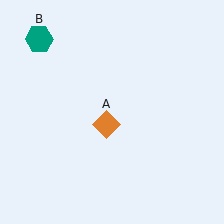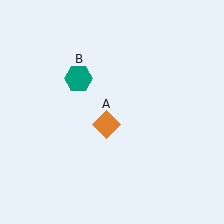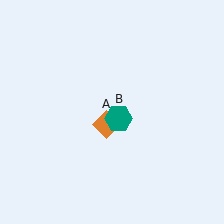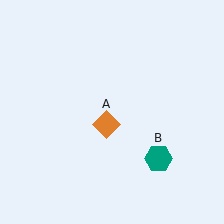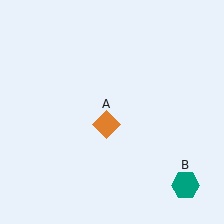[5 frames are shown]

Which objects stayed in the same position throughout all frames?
Orange diamond (object A) remained stationary.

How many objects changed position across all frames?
1 object changed position: teal hexagon (object B).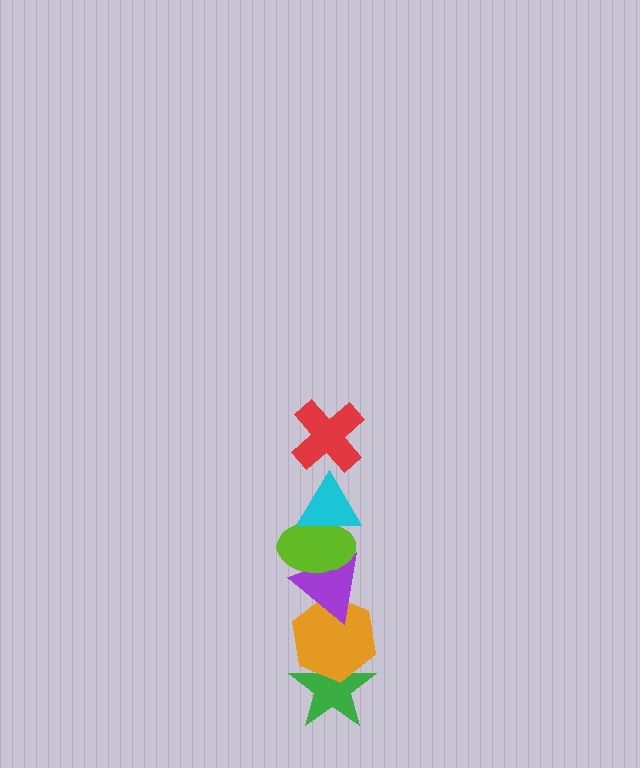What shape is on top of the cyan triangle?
The red cross is on top of the cyan triangle.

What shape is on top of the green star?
The orange hexagon is on top of the green star.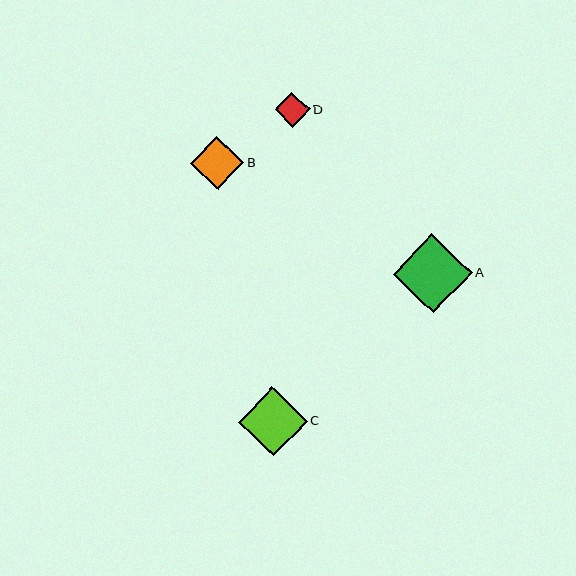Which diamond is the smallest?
Diamond D is the smallest with a size of approximately 35 pixels.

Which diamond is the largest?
Diamond A is the largest with a size of approximately 79 pixels.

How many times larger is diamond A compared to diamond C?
Diamond A is approximately 1.1 times the size of diamond C.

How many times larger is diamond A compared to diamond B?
Diamond A is approximately 1.5 times the size of diamond B.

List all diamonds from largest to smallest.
From largest to smallest: A, C, B, D.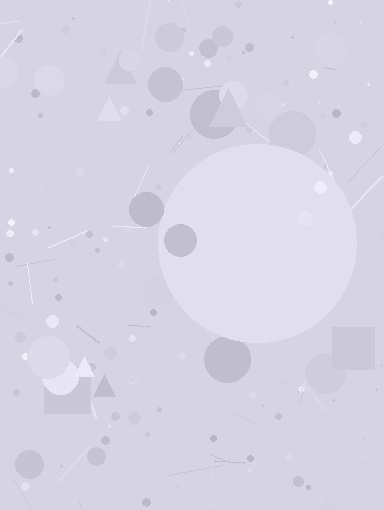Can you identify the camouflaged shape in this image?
The camouflaged shape is a circle.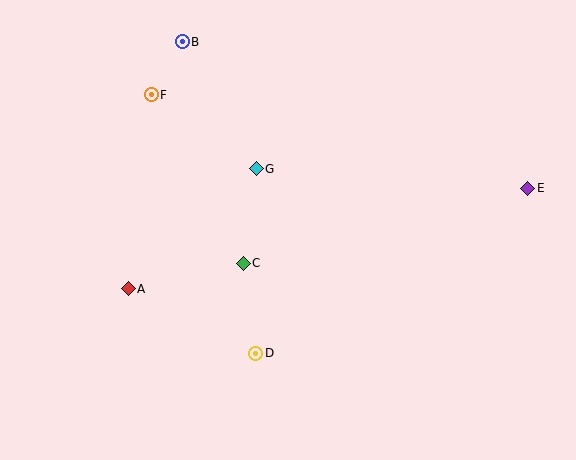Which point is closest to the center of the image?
Point C at (243, 263) is closest to the center.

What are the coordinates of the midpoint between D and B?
The midpoint between D and B is at (219, 197).